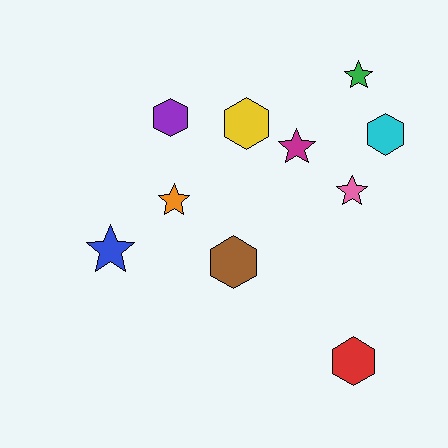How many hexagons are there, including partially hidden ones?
There are 5 hexagons.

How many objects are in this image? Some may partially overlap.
There are 10 objects.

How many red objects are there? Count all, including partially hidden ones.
There is 1 red object.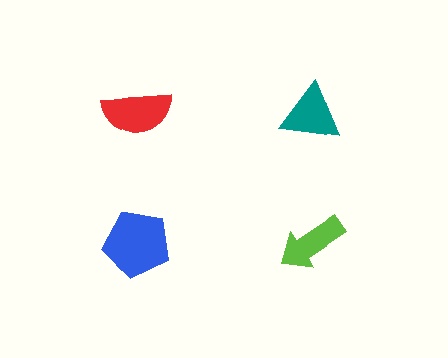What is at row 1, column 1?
A red semicircle.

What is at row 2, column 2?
A lime arrow.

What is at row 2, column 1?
A blue pentagon.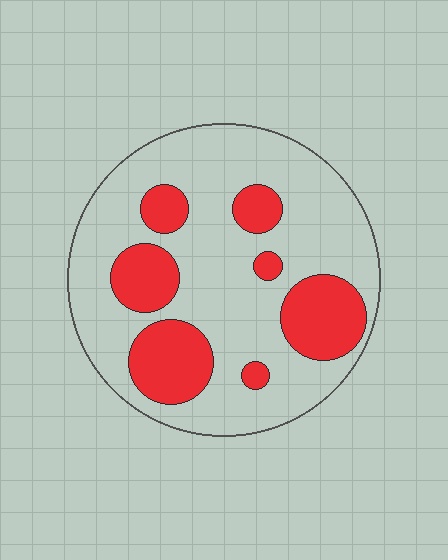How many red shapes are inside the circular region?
7.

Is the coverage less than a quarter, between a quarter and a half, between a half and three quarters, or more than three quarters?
Between a quarter and a half.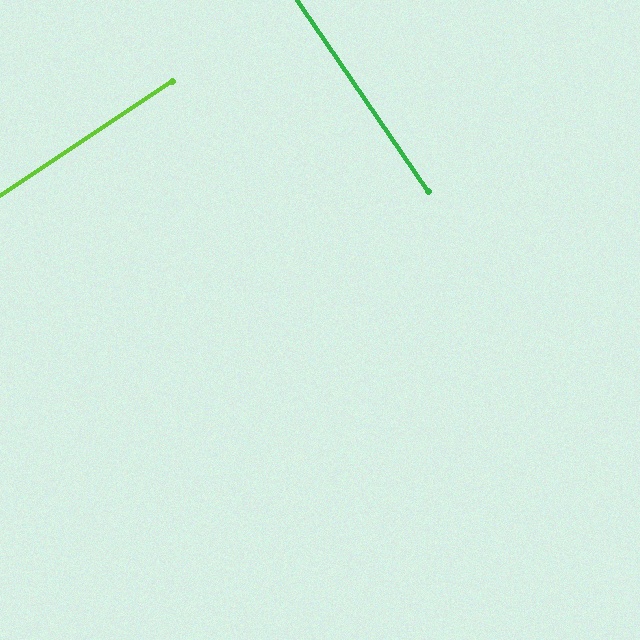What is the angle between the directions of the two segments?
Approximately 89 degrees.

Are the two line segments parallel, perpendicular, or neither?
Perpendicular — they meet at approximately 89°.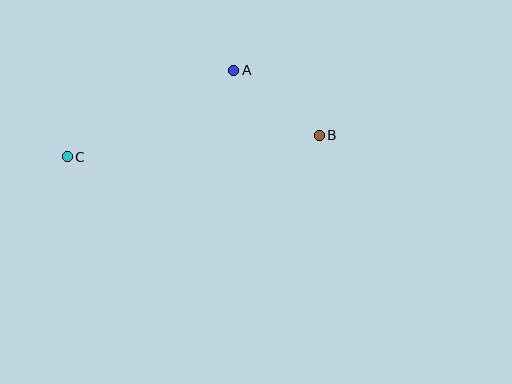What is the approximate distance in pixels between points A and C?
The distance between A and C is approximately 188 pixels.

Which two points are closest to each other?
Points A and B are closest to each other.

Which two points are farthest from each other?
Points B and C are farthest from each other.